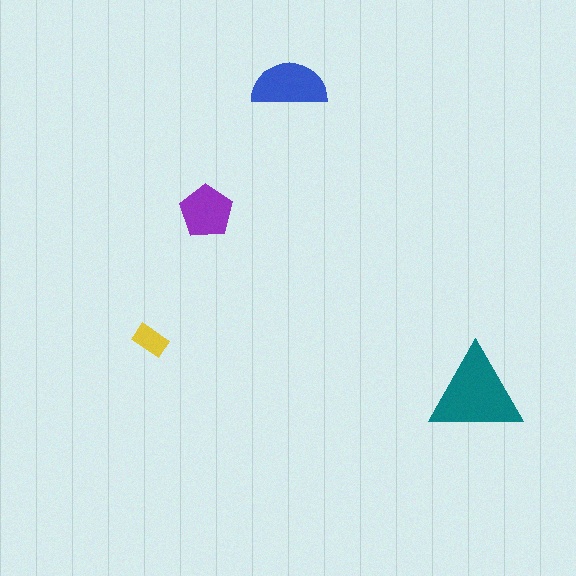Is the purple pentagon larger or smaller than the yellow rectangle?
Larger.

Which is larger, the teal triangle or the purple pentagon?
The teal triangle.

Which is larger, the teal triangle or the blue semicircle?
The teal triangle.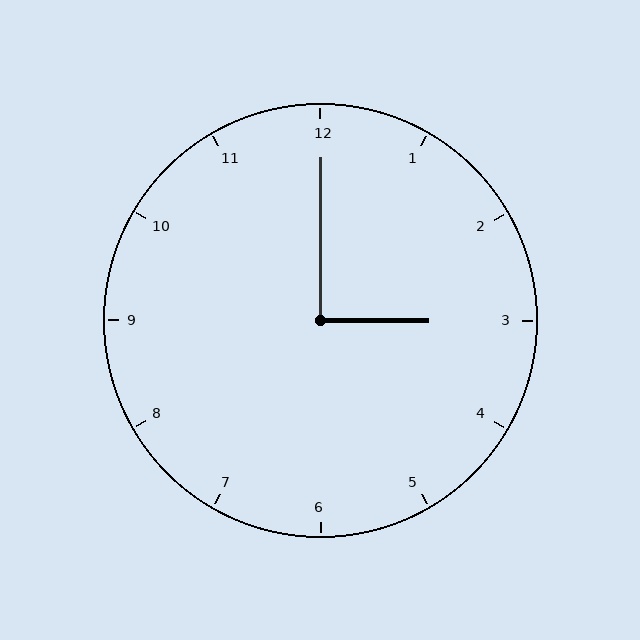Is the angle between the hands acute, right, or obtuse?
It is right.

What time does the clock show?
3:00.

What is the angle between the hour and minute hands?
Approximately 90 degrees.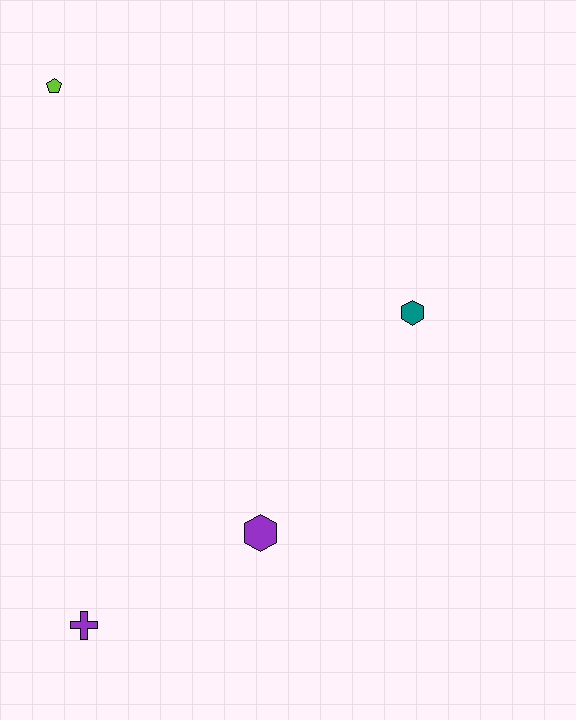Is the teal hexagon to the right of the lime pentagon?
Yes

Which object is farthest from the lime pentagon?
The purple cross is farthest from the lime pentagon.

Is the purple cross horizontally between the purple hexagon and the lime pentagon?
Yes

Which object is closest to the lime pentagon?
The teal hexagon is closest to the lime pentagon.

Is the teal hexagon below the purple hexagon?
No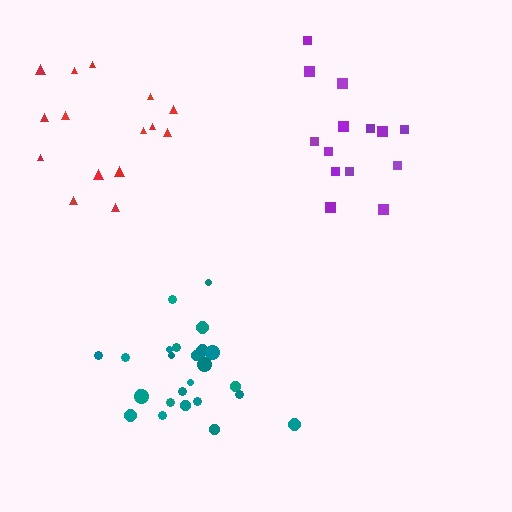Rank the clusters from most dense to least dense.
teal, red, purple.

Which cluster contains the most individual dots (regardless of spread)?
Teal (25).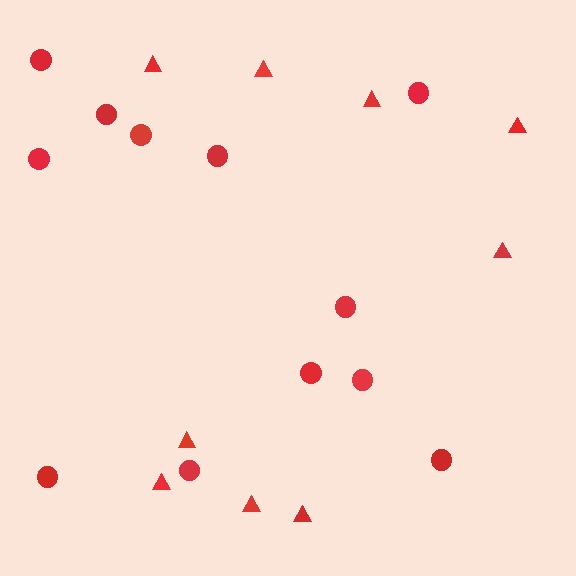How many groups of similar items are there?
There are 2 groups: one group of circles (12) and one group of triangles (9).